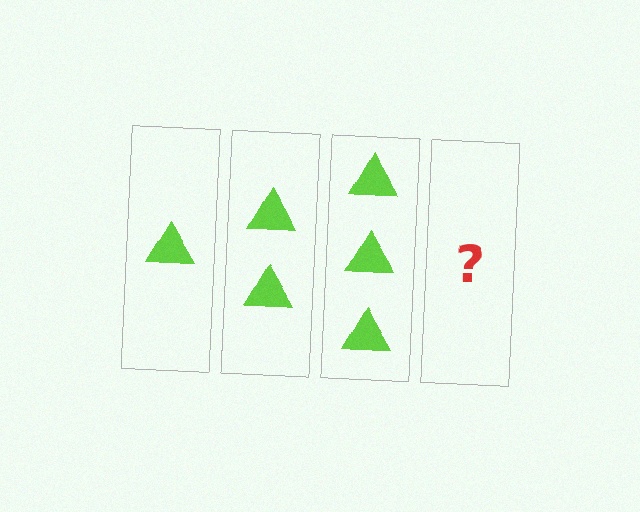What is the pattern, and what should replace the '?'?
The pattern is that each step adds one more triangle. The '?' should be 4 triangles.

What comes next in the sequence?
The next element should be 4 triangles.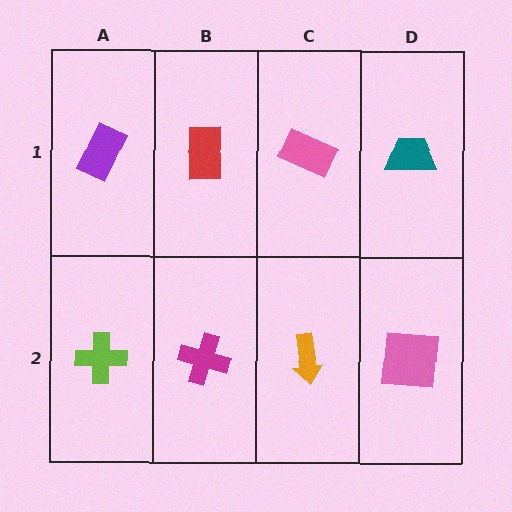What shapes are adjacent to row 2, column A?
A purple rectangle (row 1, column A), a magenta cross (row 2, column B).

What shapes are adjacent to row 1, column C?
An orange arrow (row 2, column C), a red rectangle (row 1, column B), a teal trapezoid (row 1, column D).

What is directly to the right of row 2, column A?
A magenta cross.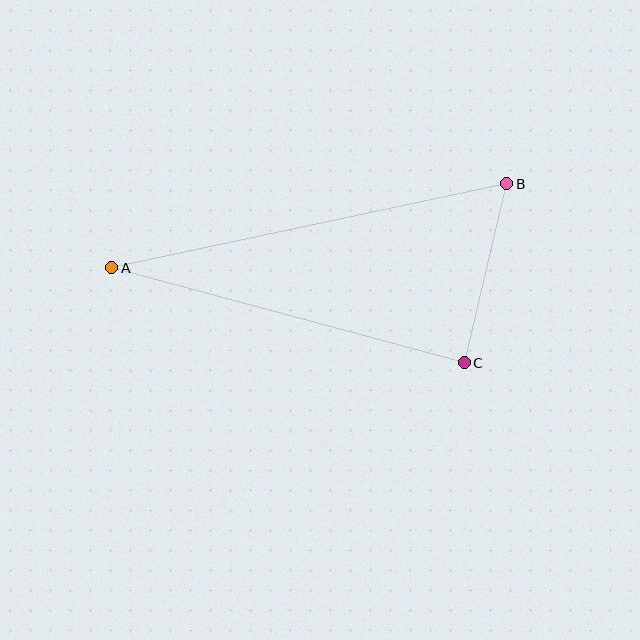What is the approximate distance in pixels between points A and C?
The distance between A and C is approximately 365 pixels.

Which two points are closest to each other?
Points B and C are closest to each other.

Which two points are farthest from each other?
Points A and B are farthest from each other.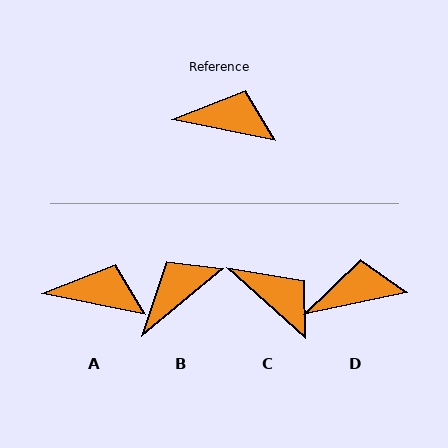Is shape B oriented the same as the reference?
No, it is off by about 51 degrees.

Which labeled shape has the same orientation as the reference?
A.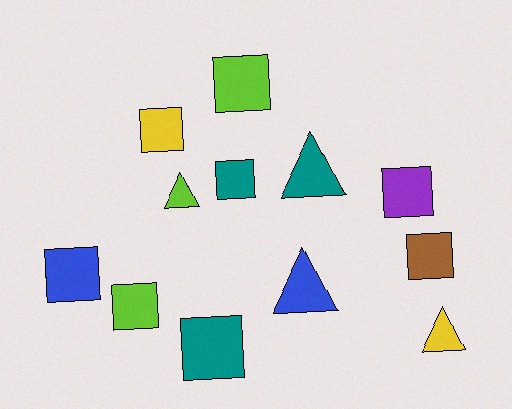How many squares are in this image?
There are 8 squares.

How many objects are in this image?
There are 12 objects.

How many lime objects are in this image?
There are 3 lime objects.